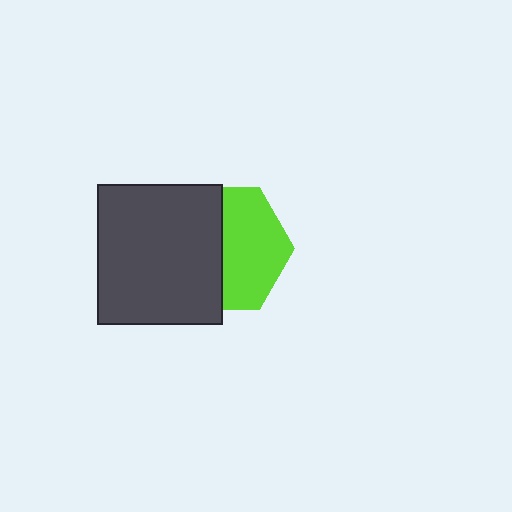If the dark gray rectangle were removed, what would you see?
You would see the complete lime hexagon.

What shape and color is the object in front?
The object in front is a dark gray rectangle.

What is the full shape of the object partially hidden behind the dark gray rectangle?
The partially hidden object is a lime hexagon.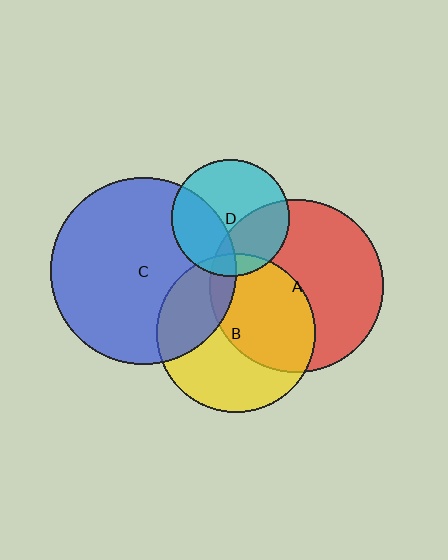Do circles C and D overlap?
Yes.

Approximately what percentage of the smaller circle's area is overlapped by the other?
Approximately 35%.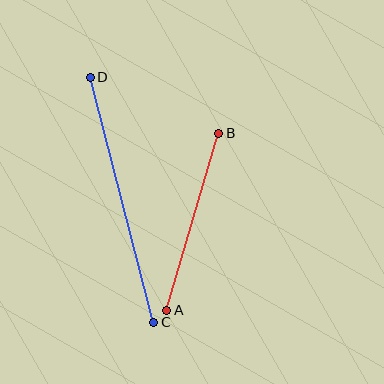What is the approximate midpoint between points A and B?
The midpoint is at approximately (193, 222) pixels.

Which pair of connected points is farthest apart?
Points C and D are farthest apart.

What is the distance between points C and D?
The distance is approximately 253 pixels.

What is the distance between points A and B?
The distance is approximately 185 pixels.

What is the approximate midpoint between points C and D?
The midpoint is at approximately (122, 200) pixels.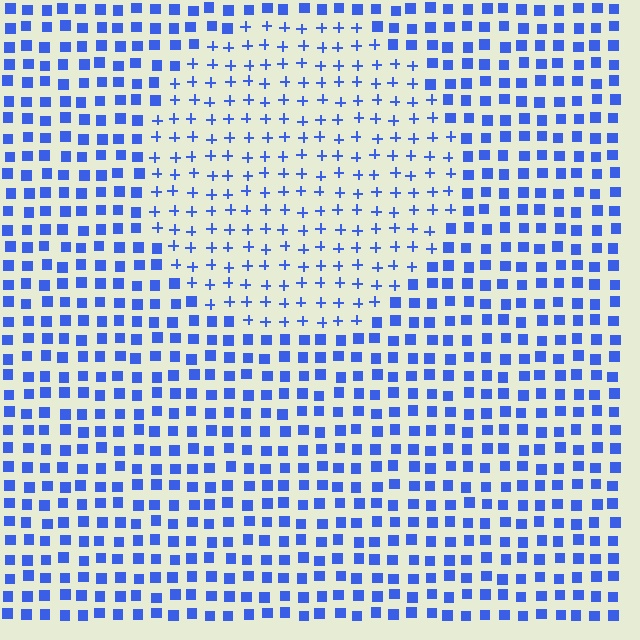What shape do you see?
I see a circle.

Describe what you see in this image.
The image is filled with small blue elements arranged in a uniform grid. A circle-shaped region contains plus signs, while the surrounding area contains squares. The boundary is defined purely by the change in element shape.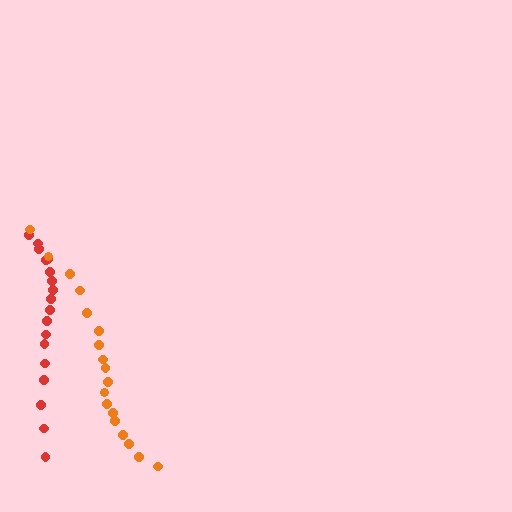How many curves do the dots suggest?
There are 2 distinct paths.